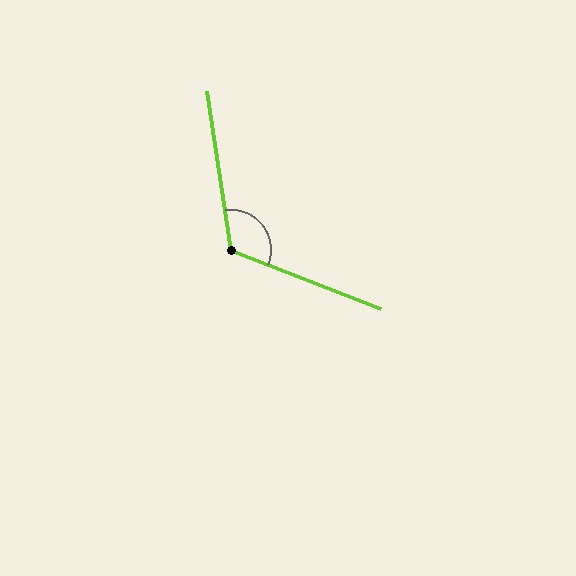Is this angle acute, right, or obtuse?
It is obtuse.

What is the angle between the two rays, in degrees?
Approximately 120 degrees.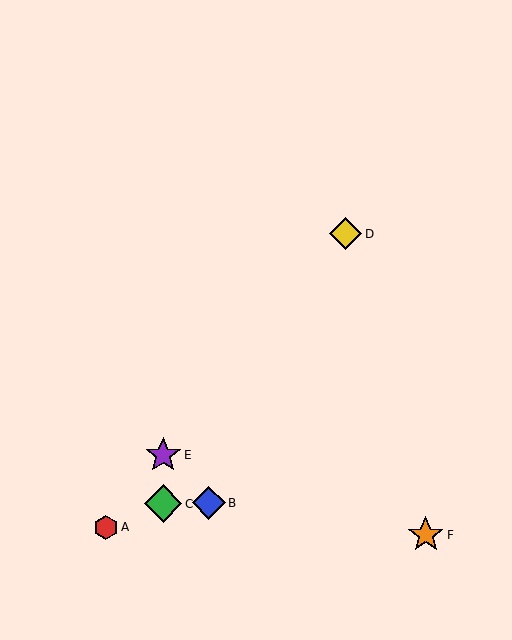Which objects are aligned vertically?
Objects C, E are aligned vertically.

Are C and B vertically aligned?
No, C is at x≈163 and B is at x≈209.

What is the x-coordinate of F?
Object F is at x≈426.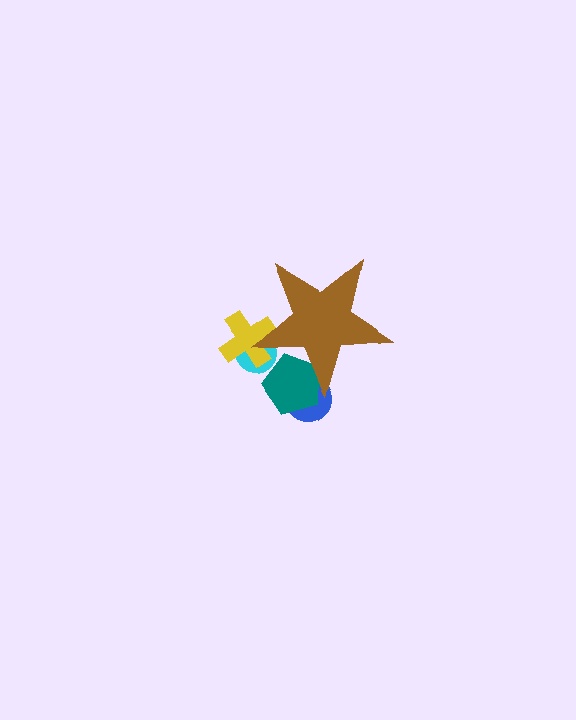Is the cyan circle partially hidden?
Yes, the cyan circle is partially hidden behind the brown star.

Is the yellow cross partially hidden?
Yes, the yellow cross is partially hidden behind the brown star.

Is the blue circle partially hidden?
Yes, the blue circle is partially hidden behind the brown star.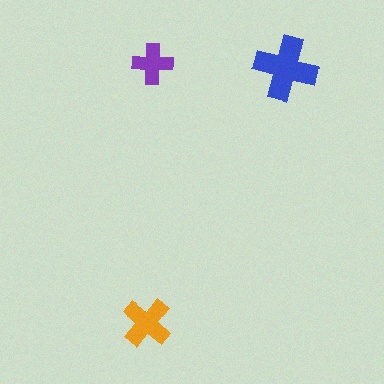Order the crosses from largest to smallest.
the blue one, the orange one, the purple one.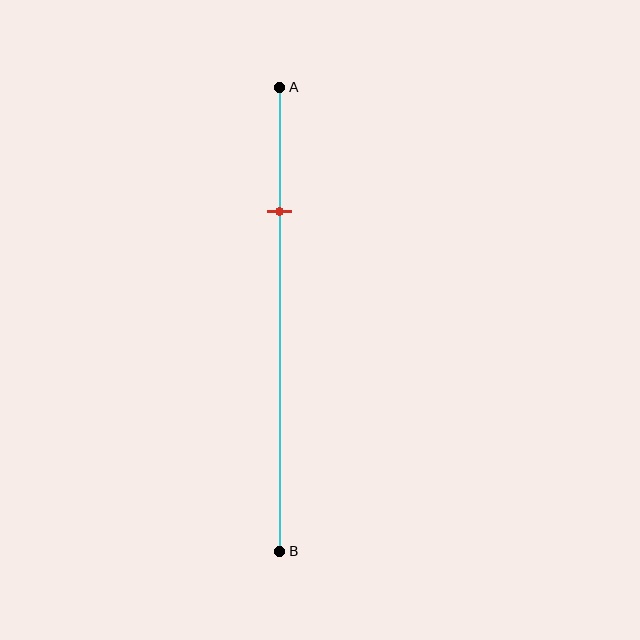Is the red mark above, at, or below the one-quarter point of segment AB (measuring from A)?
The red mark is approximately at the one-quarter point of segment AB.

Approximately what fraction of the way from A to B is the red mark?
The red mark is approximately 25% of the way from A to B.